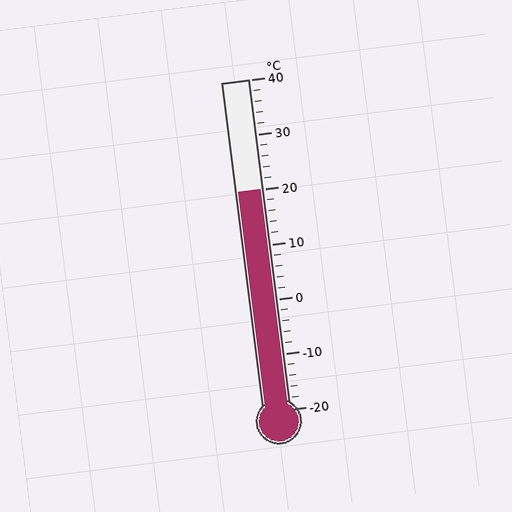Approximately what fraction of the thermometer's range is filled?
The thermometer is filled to approximately 65% of its range.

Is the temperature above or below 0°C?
The temperature is above 0°C.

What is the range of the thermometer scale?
The thermometer scale ranges from -20°C to 40°C.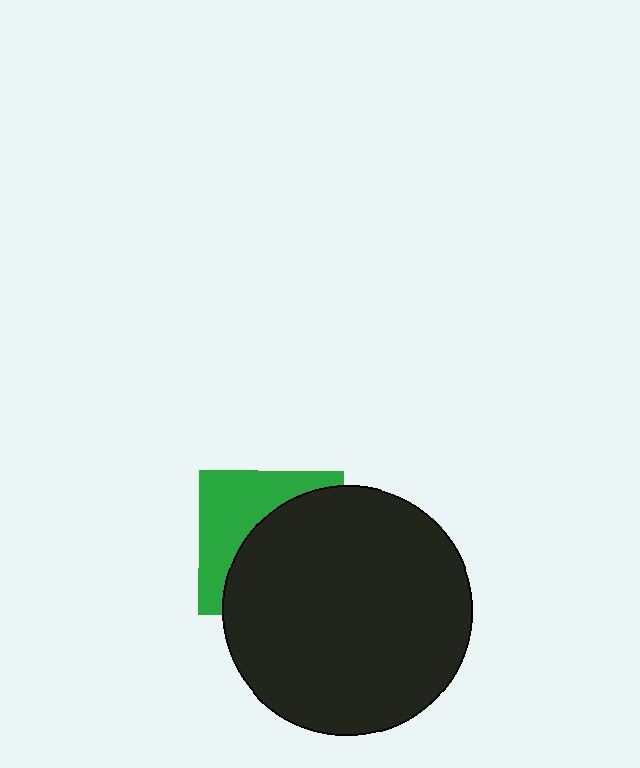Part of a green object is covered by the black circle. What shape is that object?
It is a square.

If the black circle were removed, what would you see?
You would see the complete green square.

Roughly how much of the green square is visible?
A small part of it is visible (roughly 41%).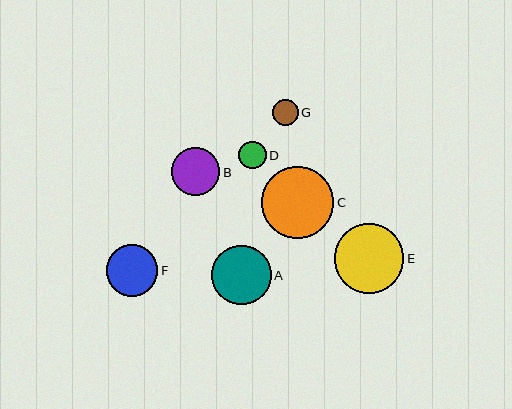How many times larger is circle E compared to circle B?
Circle E is approximately 1.4 times the size of circle B.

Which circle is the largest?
Circle C is the largest with a size of approximately 72 pixels.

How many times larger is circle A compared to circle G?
Circle A is approximately 2.3 times the size of circle G.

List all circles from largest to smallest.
From largest to smallest: C, E, A, F, B, D, G.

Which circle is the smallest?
Circle G is the smallest with a size of approximately 26 pixels.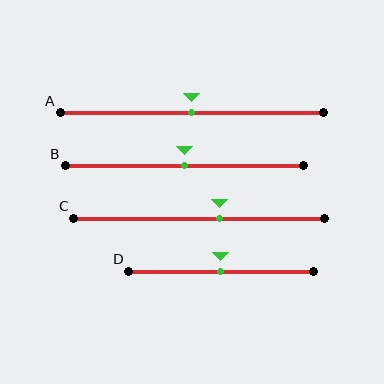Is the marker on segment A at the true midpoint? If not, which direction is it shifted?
Yes, the marker on segment A is at the true midpoint.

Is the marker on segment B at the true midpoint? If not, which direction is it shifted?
Yes, the marker on segment B is at the true midpoint.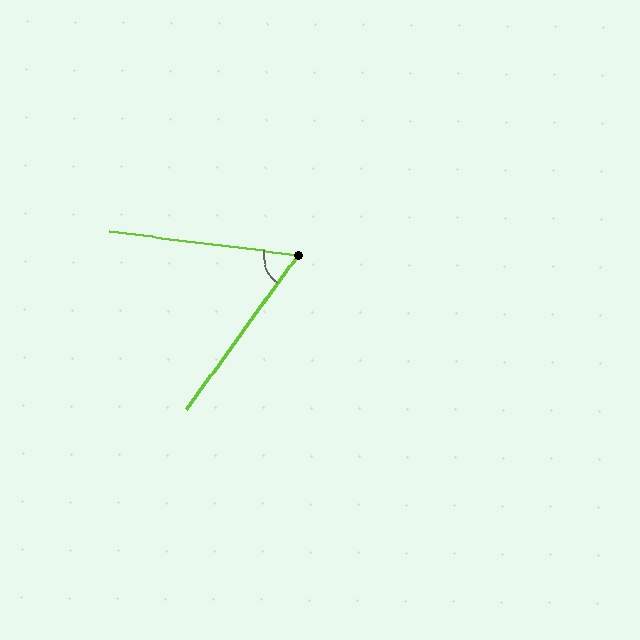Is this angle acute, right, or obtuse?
It is acute.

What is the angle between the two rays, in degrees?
Approximately 61 degrees.